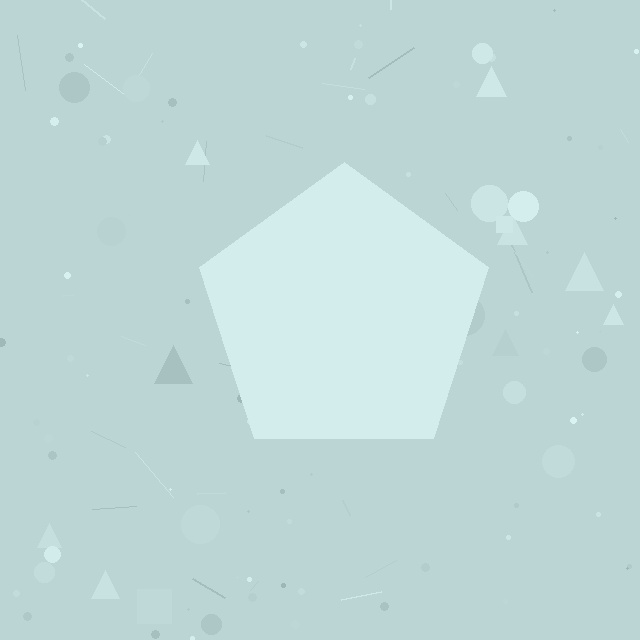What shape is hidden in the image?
A pentagon is hidden in the image.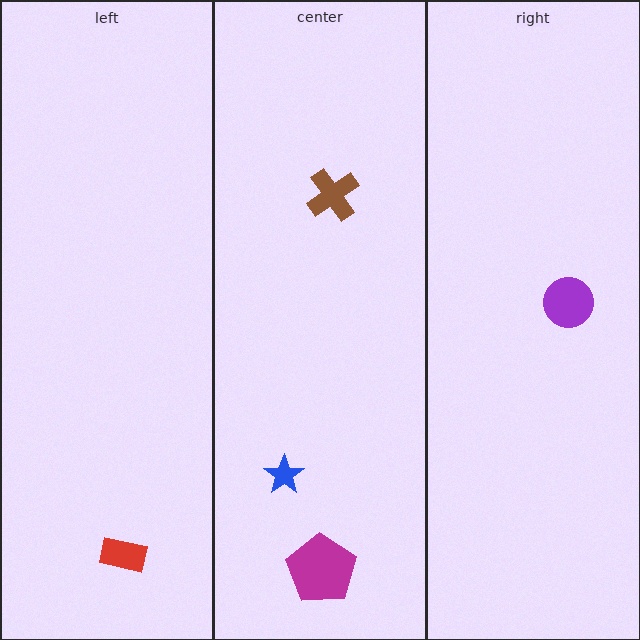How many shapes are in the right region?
1.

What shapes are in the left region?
The red rectangle.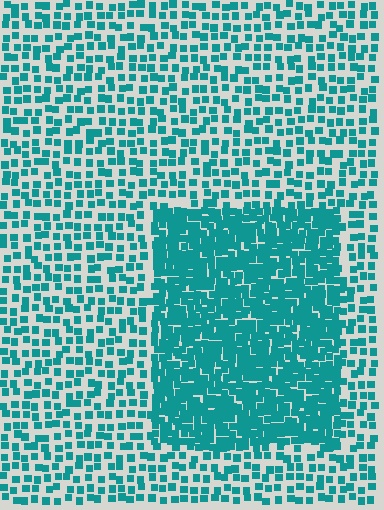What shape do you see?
I see a rectangle.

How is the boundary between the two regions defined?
The boundary is defined by a change in element density (approximately 2.3x ratio). All elements are the same color, size, and shape.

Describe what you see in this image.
The image contains small teal elements arranged at two different densities. A rectangle-shaped region is visible where the elements are more densely packed than the surrounding area.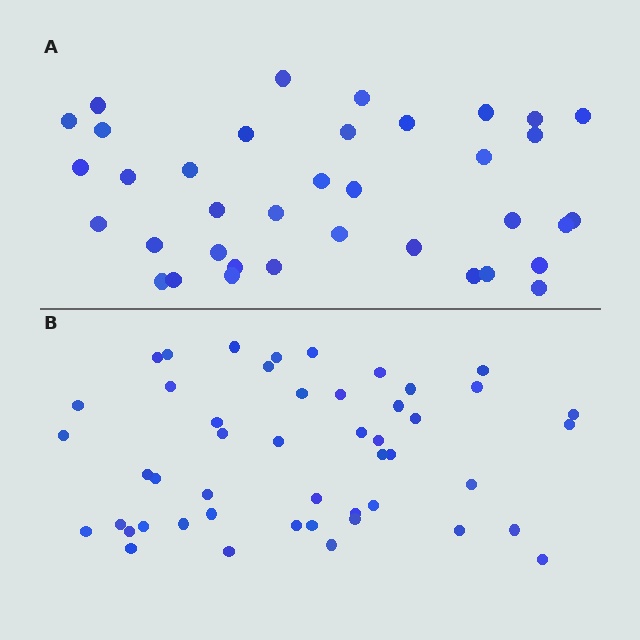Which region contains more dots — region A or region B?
Region B (the bottom region) has more dots.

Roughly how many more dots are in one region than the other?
Region B has roughly 12 or so more dots than region A.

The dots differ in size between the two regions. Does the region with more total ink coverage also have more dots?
No. Region A has more total ink coverage because its dots are larger, but region B actually contains more individual dots. Total area can be misleading — the number of items is what matters here.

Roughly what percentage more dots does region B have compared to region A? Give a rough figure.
About 30% more.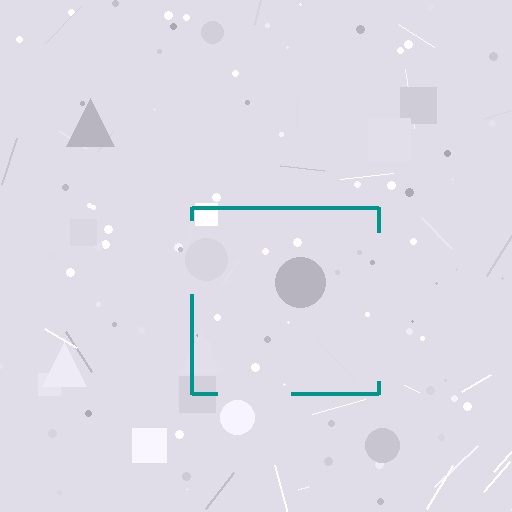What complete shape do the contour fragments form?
The contour fragments form a square.